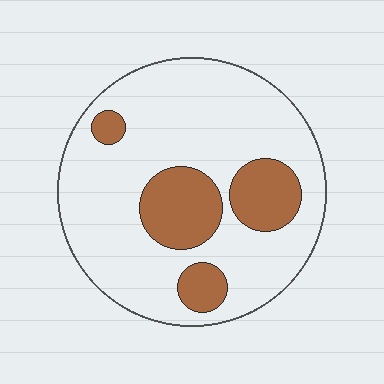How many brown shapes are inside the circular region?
4.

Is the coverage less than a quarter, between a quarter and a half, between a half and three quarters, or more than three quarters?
Less than a quarter.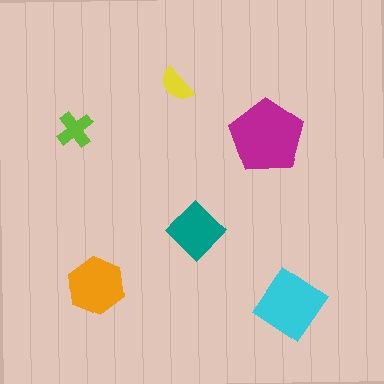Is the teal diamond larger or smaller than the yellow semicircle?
Larger.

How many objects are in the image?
There are 6 objects in the image.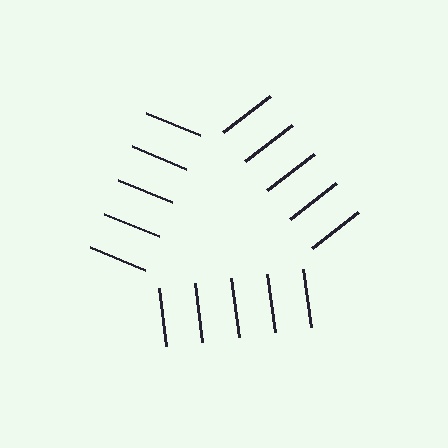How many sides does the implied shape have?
3 sides — the line-ends trace a triangle.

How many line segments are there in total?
15 — 5 along each of the 3 edges.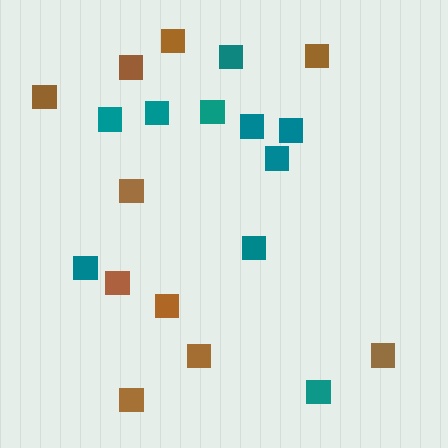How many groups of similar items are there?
There are 2 groups: one group of teal squares (10) and one group of brown squares (10).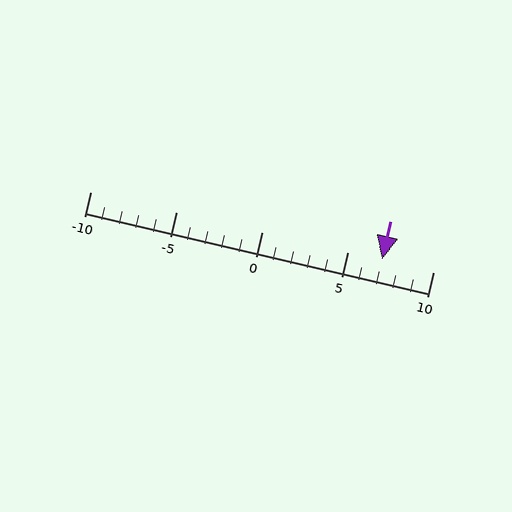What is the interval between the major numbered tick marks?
The major tick marks are spaced 5 units apart.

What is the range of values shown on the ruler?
The ruler shows values from -10 to 10.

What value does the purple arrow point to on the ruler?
The purple arrow points to approximately 7.